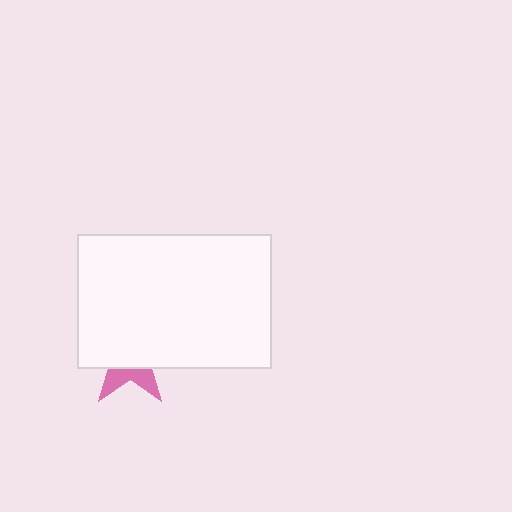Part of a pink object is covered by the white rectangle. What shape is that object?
It is a star.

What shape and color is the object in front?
The object in front is a white rectangle.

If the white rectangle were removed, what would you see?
You would see the complete pink star.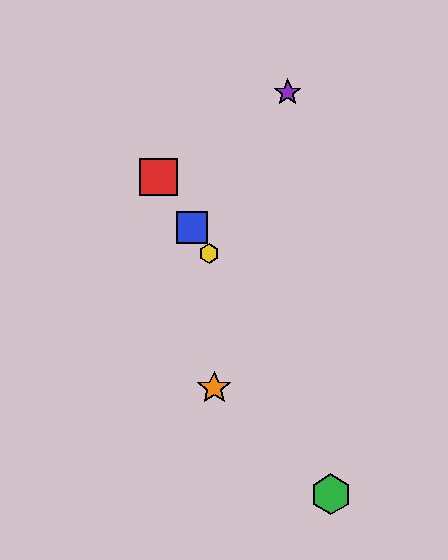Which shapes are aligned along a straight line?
The red square, the blue square, the yellow hexagon are aligned along a straight line.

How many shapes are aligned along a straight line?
3 shapes (the red square, the blue square, the yellow hexagon) are aligned along a straight line.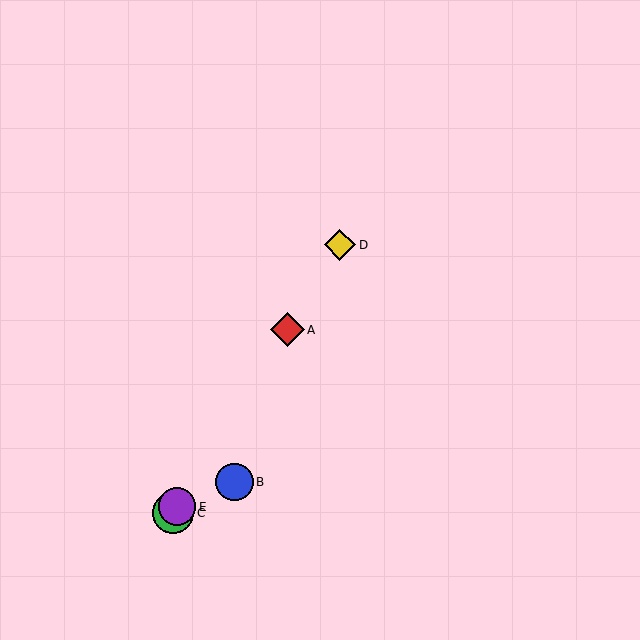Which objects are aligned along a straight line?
Objects A, C, D, E are aligned along a straight line.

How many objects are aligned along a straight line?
4 objects (A, C, D, E) are aligned along a straight line.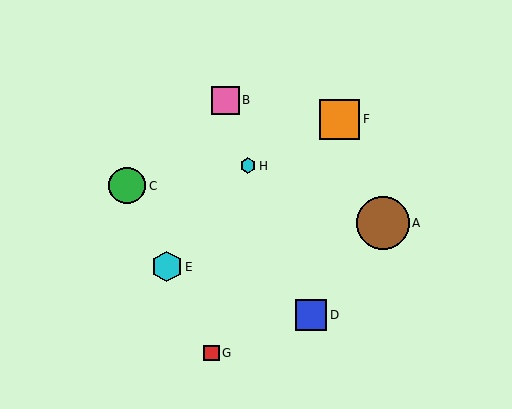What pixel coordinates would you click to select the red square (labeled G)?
Click at (211, 353) to select the red square G.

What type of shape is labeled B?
Shape B is a pink square.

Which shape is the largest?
The brown circle (labeled A) is the largest.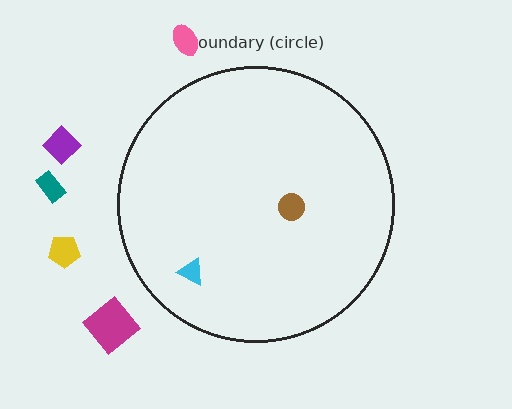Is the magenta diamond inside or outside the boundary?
Outside.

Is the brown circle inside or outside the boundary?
Inside.